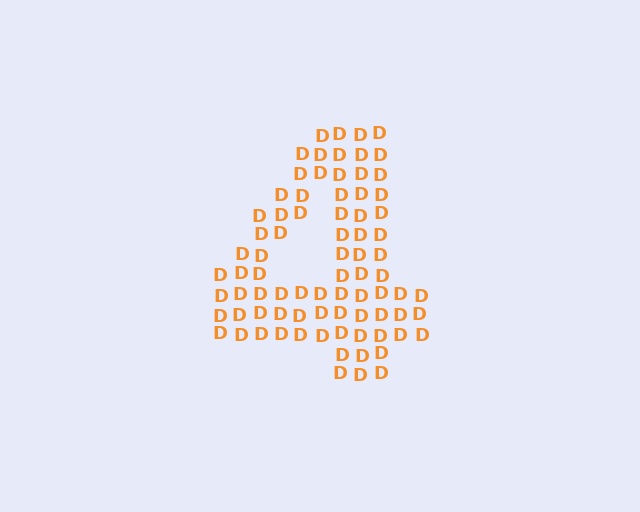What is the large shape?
The large shape is the digit 4.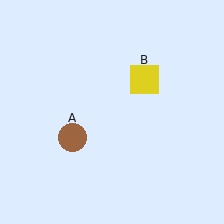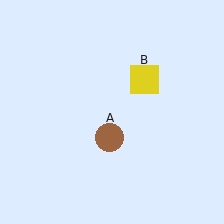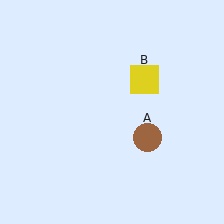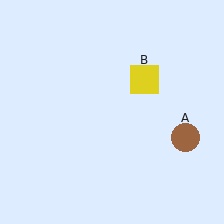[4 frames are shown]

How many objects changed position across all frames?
1 object changed position: brown circle (object A).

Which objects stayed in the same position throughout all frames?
Yellow square (object B) remained stationary.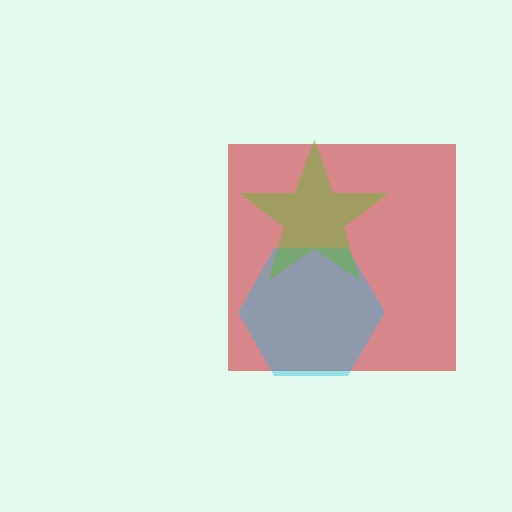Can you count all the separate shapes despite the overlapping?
Yes, there are 3 separate shapes.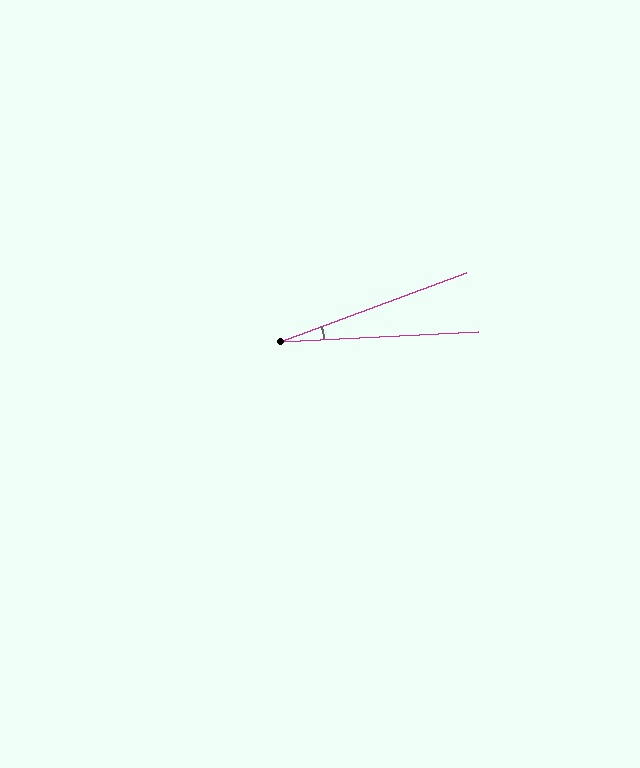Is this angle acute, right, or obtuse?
It is acute.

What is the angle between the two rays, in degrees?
Approximately 18 degrees.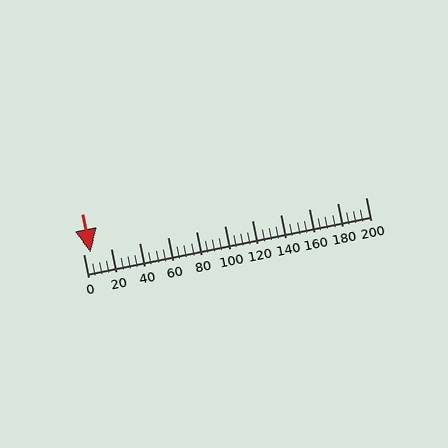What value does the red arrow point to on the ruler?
The red arrow points to approximately 5.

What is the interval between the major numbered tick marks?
The major tick marks are spaced 20 units apart.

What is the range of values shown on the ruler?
The ruler shows values from 0 to 200.